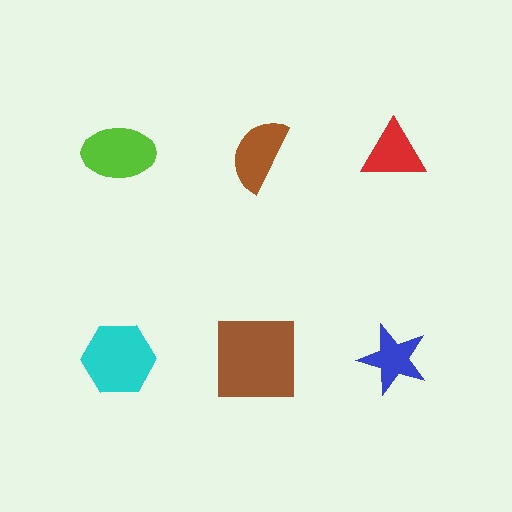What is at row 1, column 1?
A lime ellipse.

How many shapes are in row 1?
3 shapes.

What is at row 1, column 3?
A red triangle.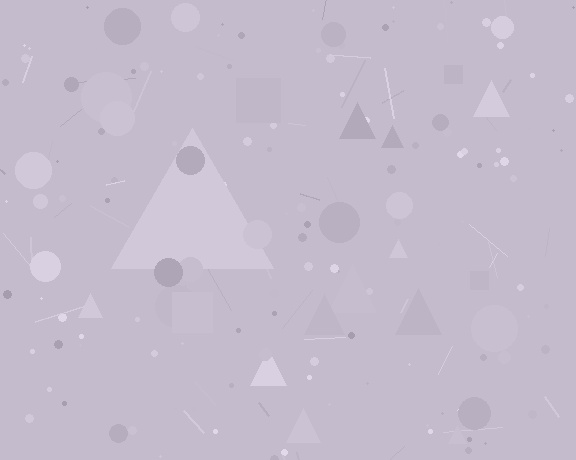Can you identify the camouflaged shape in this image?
The camouflaged shape is a triangle.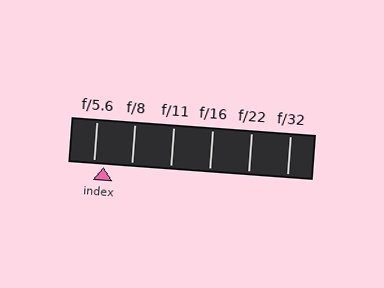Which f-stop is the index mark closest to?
The index mark is closest to f/5.6.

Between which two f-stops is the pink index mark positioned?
The index mark is between f/5.6 and f/8.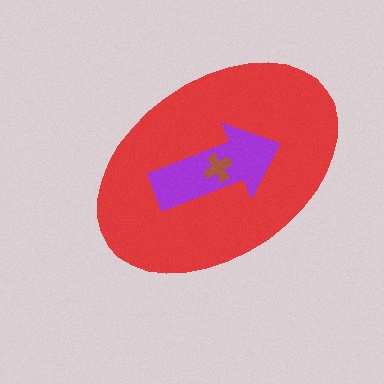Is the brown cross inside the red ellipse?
Yes.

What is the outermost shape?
The red ellipse.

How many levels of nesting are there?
3.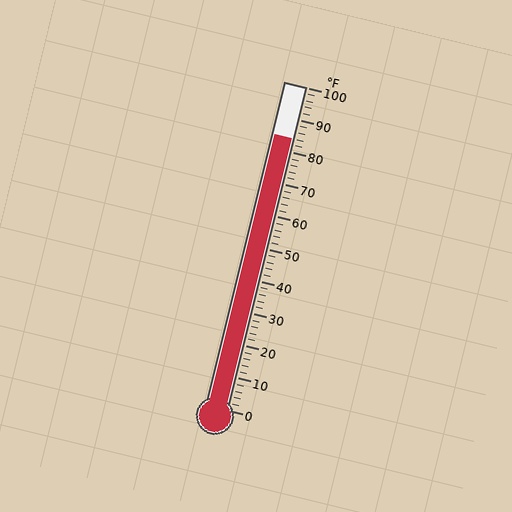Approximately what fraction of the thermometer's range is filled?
The thermometer is filled to approximately 85% of its range.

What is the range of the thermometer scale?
The thermometer scale ranges from 0°F to 100°F.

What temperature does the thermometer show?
The thermometer shows approximately 84°F.